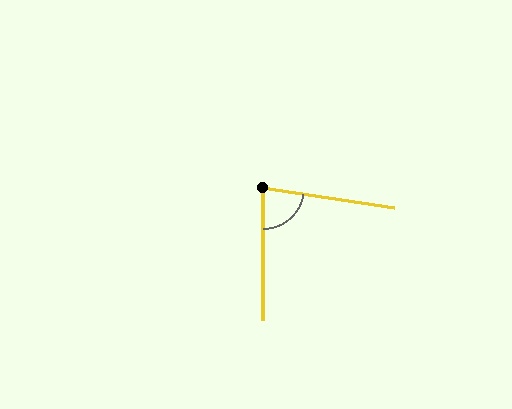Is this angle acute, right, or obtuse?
It is acute.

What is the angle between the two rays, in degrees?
Approximately 82 degrees.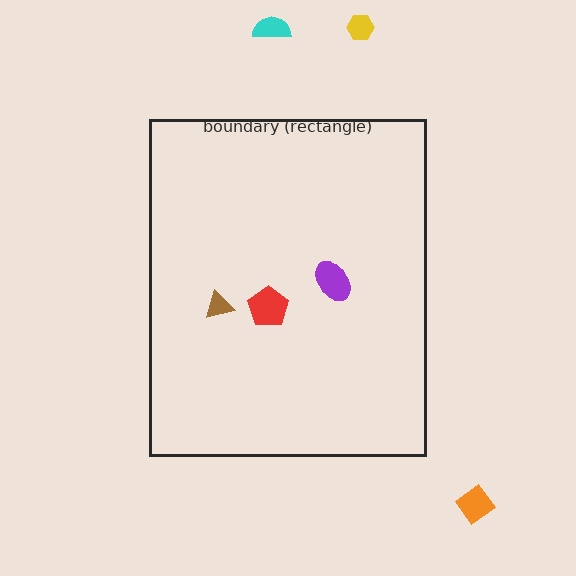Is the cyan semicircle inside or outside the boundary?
Outside.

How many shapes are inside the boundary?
3 inside, 3 outside.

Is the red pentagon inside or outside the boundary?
Inside.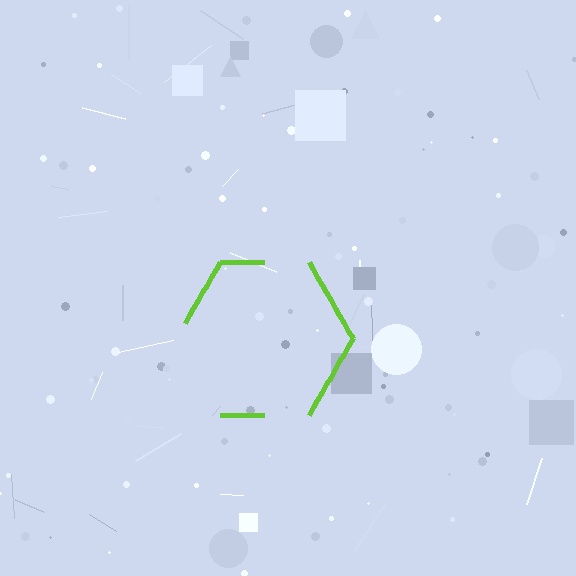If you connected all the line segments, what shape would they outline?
They would outline a hexagon.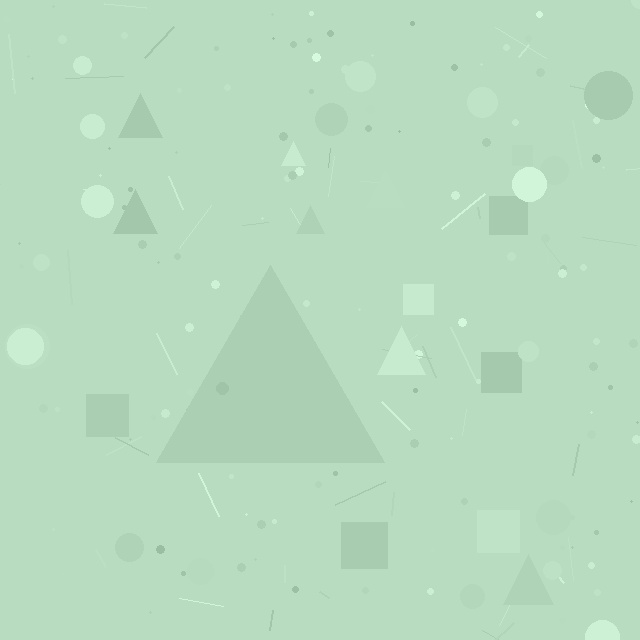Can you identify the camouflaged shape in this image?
The camouflaged shape is a triangle.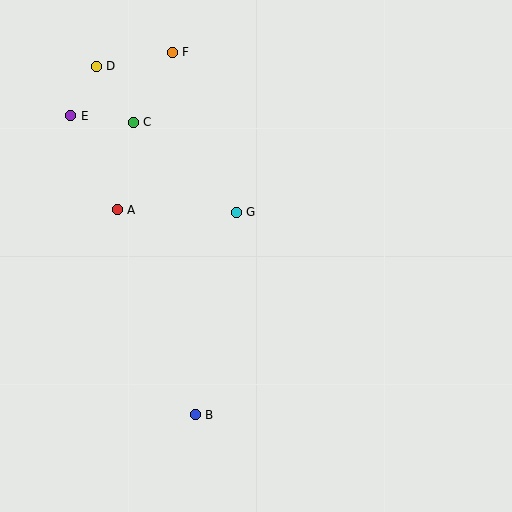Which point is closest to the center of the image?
Point G at (236, 212) is closest to the center.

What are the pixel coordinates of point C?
Point C is at (133, 122).